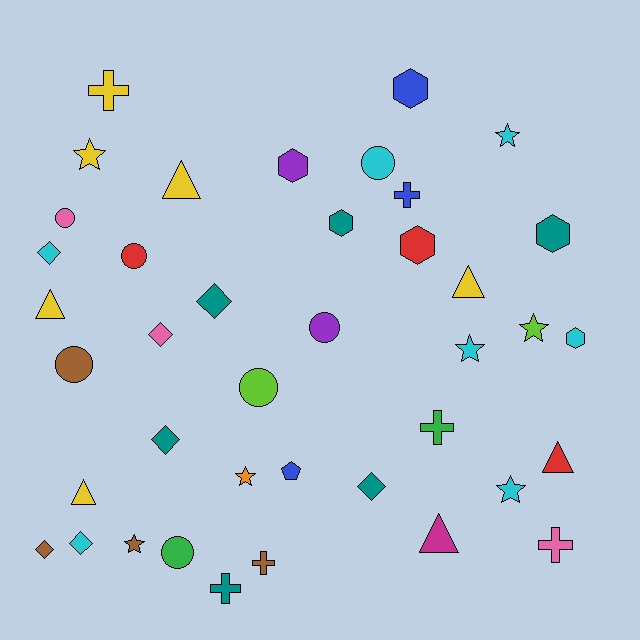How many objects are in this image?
There are 40 objects.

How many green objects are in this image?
There are 2 green objects.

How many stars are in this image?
There are 7 stars.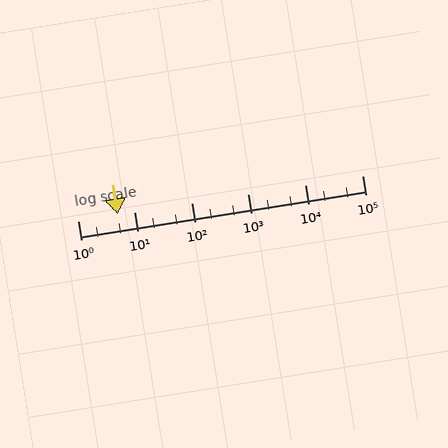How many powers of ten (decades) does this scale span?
The scale spans 5 decades, from 1 to 100000.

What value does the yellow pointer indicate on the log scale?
The pointer indicates approximately 5.1.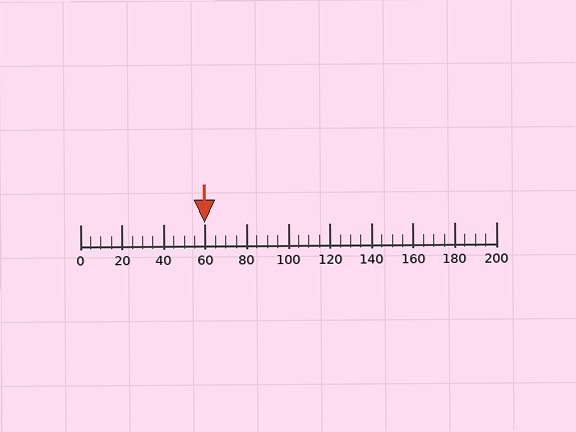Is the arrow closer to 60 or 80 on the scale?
The arrow is closer to 60.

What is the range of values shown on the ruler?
The ruler shows values from 0 to 200.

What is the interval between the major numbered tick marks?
The major tick marks are spaced 20 units apart.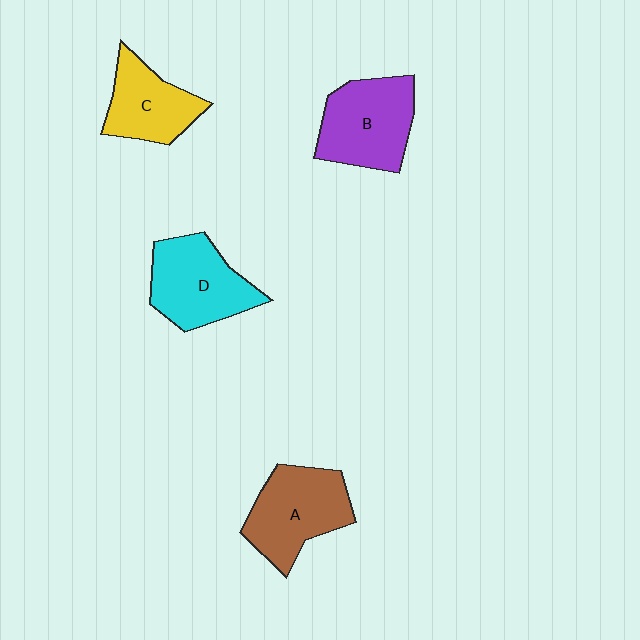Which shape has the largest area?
Shape B (purple).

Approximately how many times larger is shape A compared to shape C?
Approximately 1.3 times.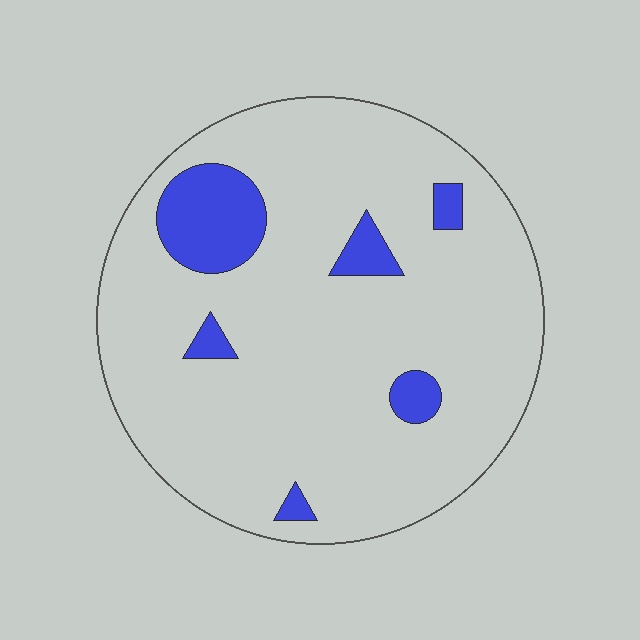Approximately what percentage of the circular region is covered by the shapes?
Approximately 10%.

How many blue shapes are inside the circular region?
6.